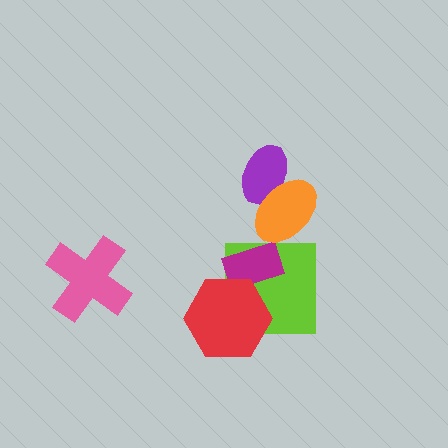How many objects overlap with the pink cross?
0 objects overlap with the pink cross.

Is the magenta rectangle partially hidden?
Yes, it is partially covered by another shape.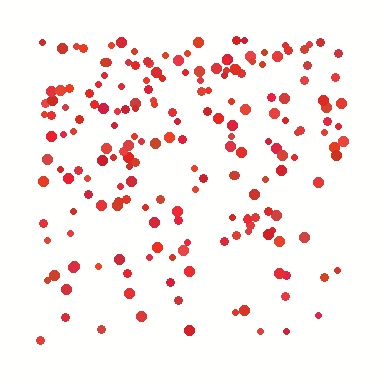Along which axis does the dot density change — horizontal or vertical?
Vertical.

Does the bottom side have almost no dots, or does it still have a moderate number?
Still a moderate number, just noticeably fewer than the top.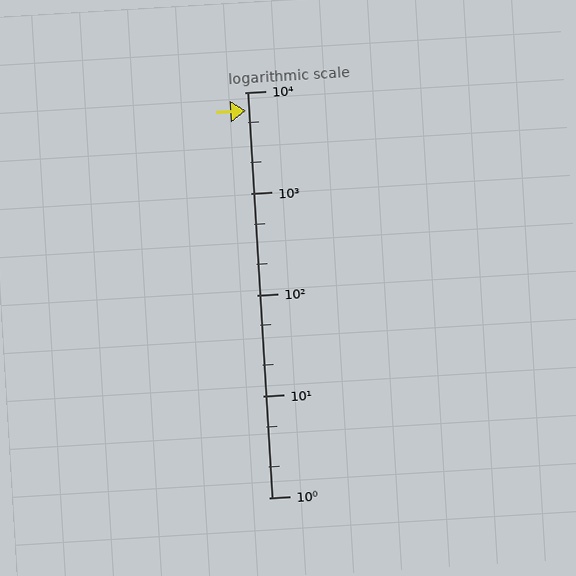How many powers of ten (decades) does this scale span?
The scale spans 4 decades, from 1 to 10000.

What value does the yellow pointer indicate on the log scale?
The pointer indicates approximately 6600.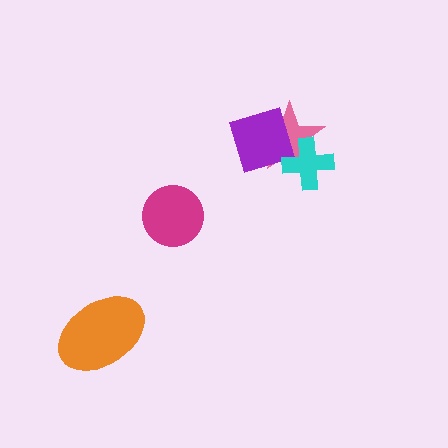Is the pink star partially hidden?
Yes, it is partially covered by another shape.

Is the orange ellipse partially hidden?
No, no other shape covers it.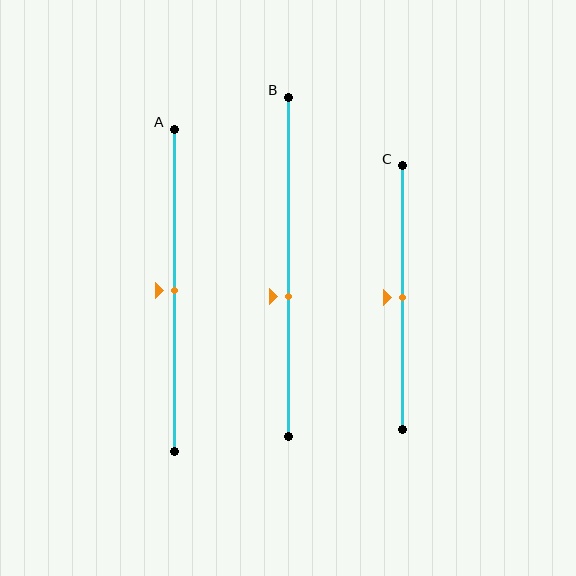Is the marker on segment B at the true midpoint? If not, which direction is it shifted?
No, the marker on segment B is shifted downward by about 9% of the segment length.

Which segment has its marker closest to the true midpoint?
Segment A has its marker closest to the true midpoint.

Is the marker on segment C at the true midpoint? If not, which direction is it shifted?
Yes, the marker on segment C is at the true midpoint.